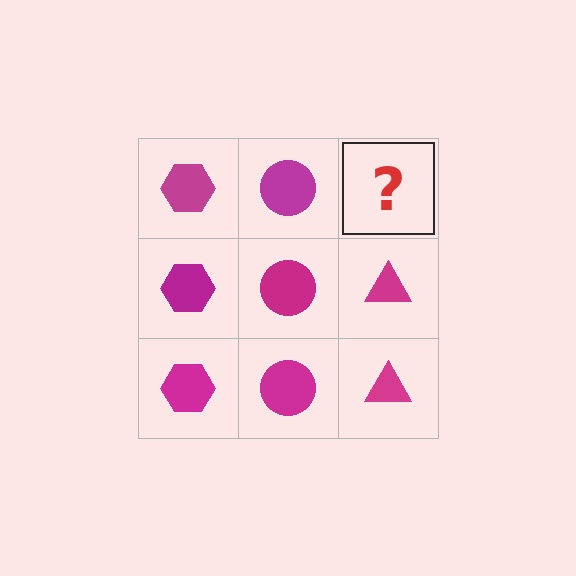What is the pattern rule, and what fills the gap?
The rule is that each column has a consistent shape. The gap should be filled with a magenta triangle.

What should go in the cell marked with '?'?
The missing cell should contain a magenta triangle.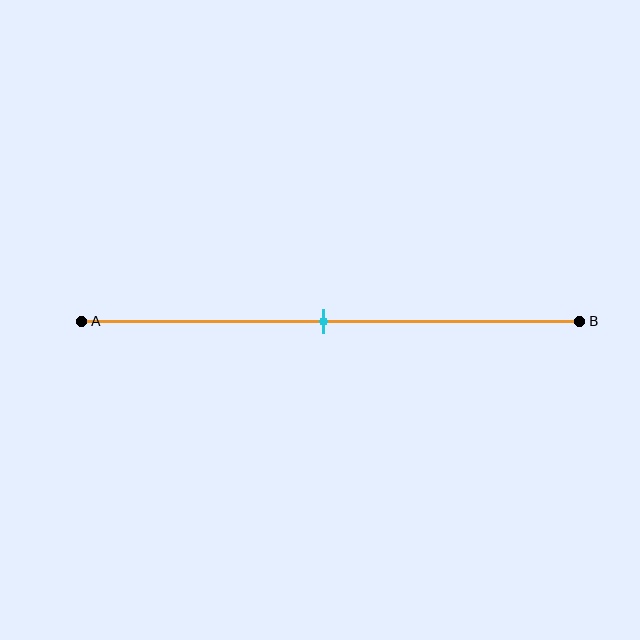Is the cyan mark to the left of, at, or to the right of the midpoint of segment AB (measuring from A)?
The cyan mark is approximately at the midpoint of segment AB.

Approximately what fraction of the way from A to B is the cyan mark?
The cyan mark is approximately 50% of the way from A to B.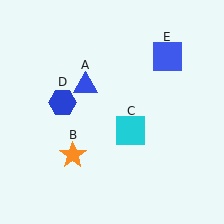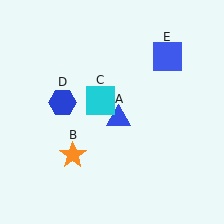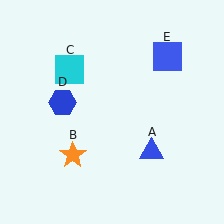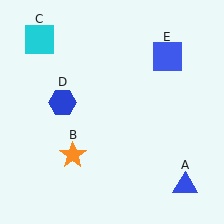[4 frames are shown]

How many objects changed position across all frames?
2 objects changed position: blue triangle (object A), cyan square (object C).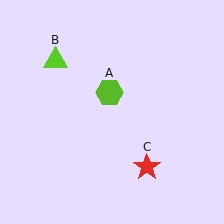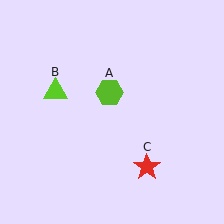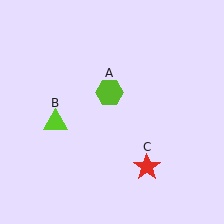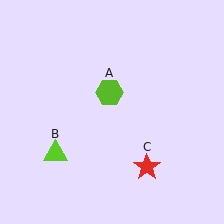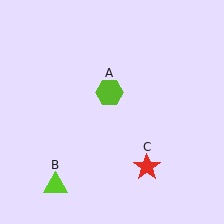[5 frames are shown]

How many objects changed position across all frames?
1 object changed position: lime triangle (object B).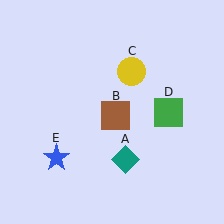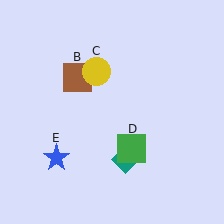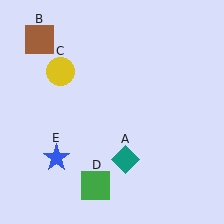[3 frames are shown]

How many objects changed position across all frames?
3 objects changed position: brown square (object B), yellow circle (object C), green square (object D).